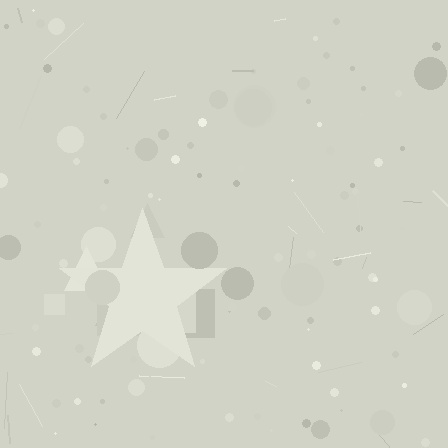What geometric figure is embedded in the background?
A star is embedded in the background.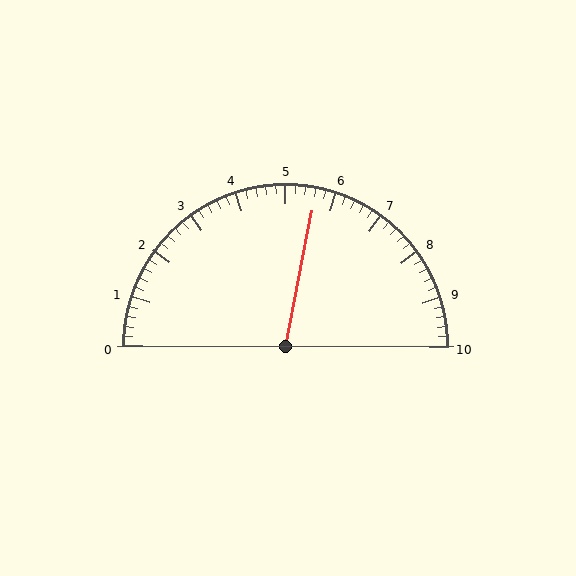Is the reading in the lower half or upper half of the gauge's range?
The reading is in the upper half of the range (0 to 10).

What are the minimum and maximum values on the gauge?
The gauge ranges from 0 to 10.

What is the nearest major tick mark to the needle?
The nearest major tick mark is 6.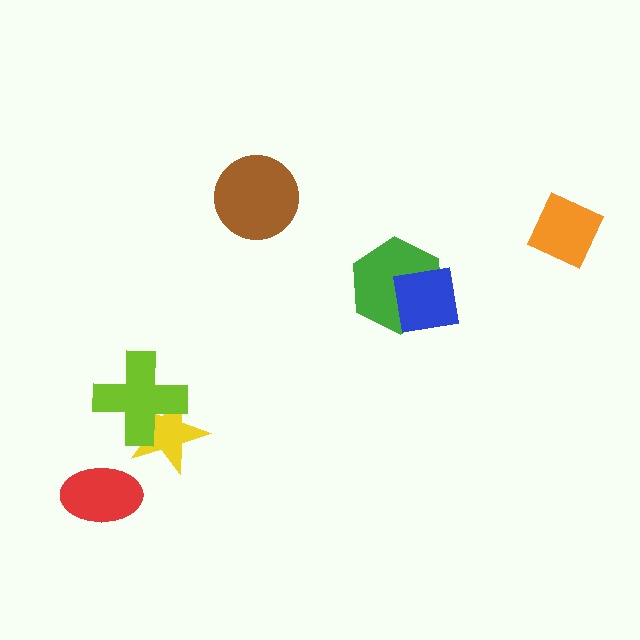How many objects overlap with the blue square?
1 object overlaps with the blue square.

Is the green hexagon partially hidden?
Yes, it is partially covered by another shape.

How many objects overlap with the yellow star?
1 object overlaps with the yellow star.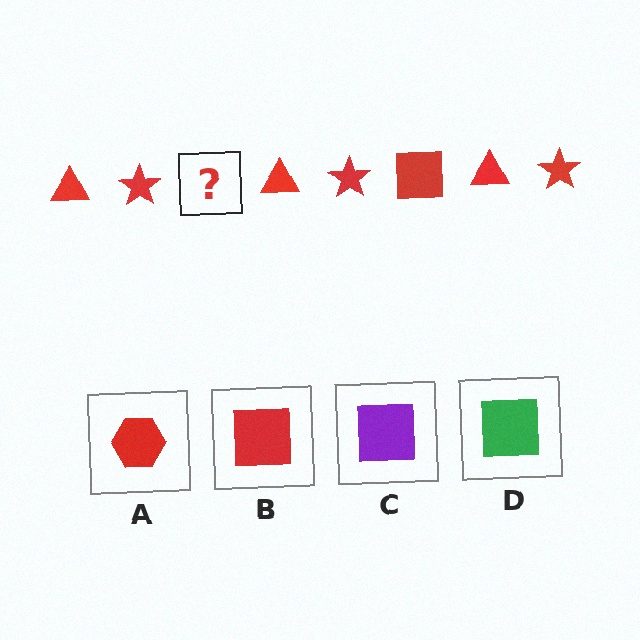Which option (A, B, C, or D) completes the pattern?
B.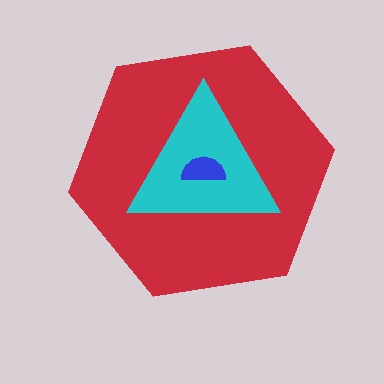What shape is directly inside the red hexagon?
The cyan triangle.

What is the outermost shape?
The red hexagon.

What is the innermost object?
The blue semicircle.